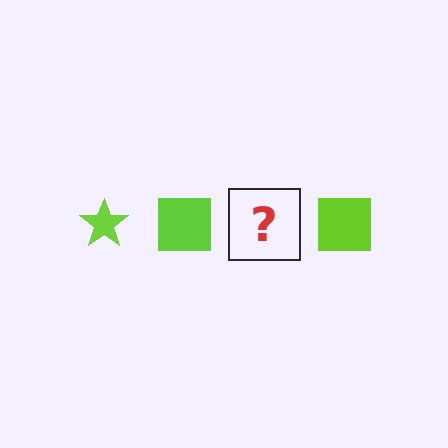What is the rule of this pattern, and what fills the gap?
The rule is that the pattern cycles through star, square shapes in lime. The gap should be filled with a lime star.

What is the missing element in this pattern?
The missing element is a lime star.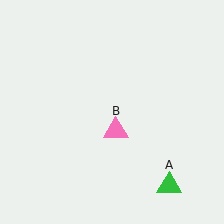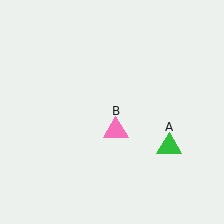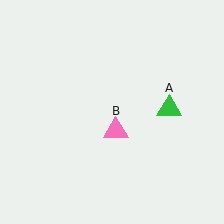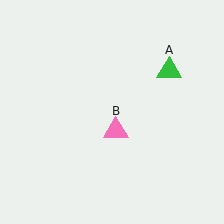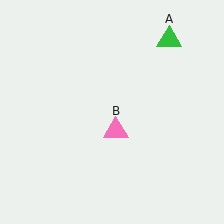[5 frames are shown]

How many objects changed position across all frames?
1 object changed position: green triangle (object A).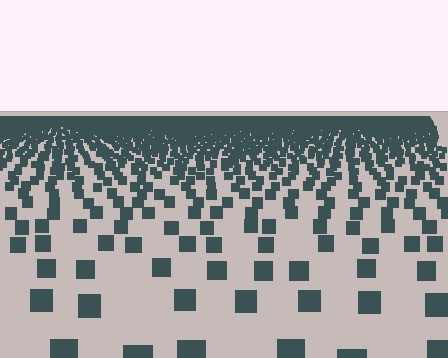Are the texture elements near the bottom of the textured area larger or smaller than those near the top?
Larger. Near the bottom, elements are closer to the viewer and appear at a bigger on-screen size.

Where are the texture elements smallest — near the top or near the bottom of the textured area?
Near the top.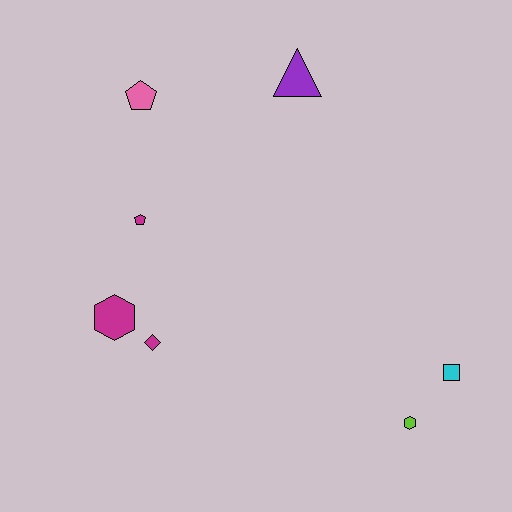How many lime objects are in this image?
There is 1 lime object.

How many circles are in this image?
There are no circles.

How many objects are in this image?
There are 7 objects.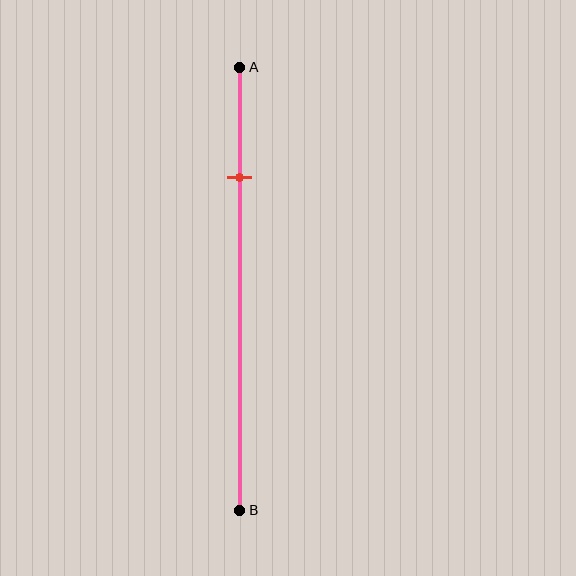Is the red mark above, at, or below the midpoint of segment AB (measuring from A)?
The red mark is above the midpoint of segment AB.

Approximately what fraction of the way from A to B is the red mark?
The red mark is approximately 25% of the way from A to B.